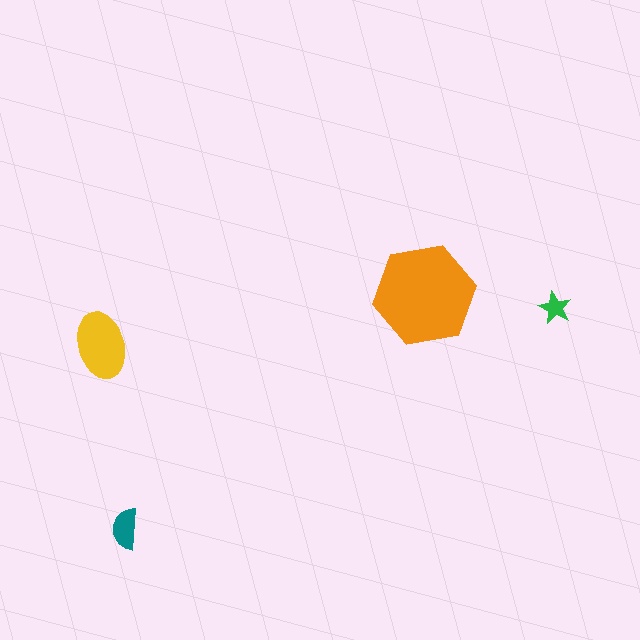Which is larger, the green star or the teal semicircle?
The teal semicircle.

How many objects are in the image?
There are 4 objects in the image.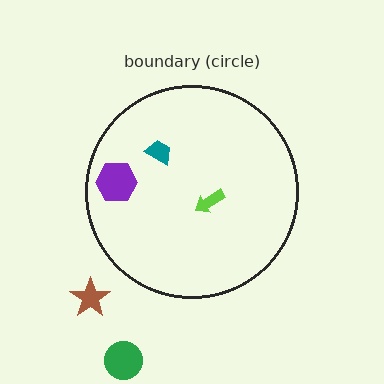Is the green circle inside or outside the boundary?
Outside.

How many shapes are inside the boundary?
3 inside, 2 outside.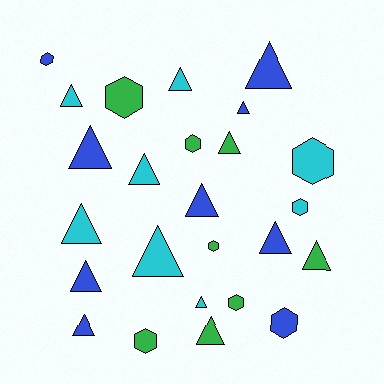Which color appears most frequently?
Blue, with 9 objects.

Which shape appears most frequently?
Triangle, with 16 objects.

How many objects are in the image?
There are 25 objects.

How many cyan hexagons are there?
There are 2 cyan hexagons.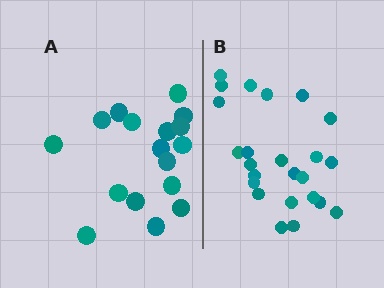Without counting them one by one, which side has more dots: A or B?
Region B (the right region) has more dots.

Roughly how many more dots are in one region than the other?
Region B has roughly 8 or so more dots than region A.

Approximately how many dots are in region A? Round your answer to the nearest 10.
About 20 dots. (The exact count is 17, which rounds to 20.)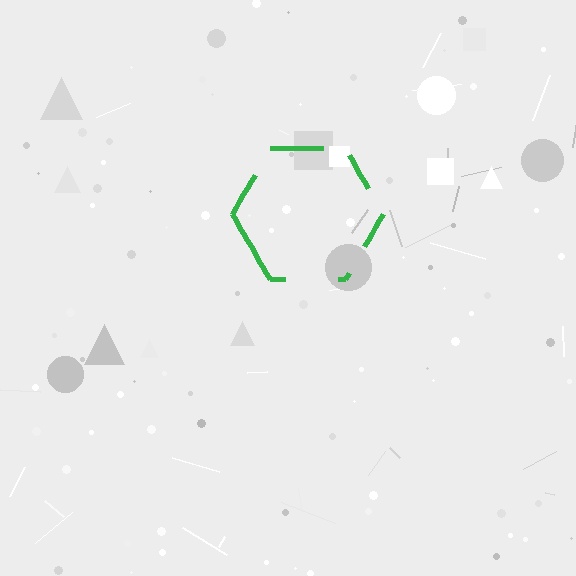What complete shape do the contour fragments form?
The contour fragments form a hexagon.